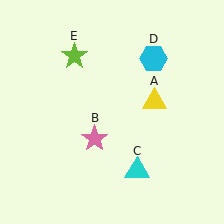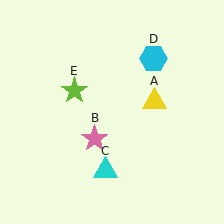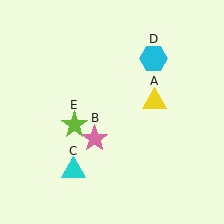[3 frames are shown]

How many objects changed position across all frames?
2 objects changed position: cyan triangle (object C), lime star (object E).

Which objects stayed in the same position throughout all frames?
Yellow triangle (object A) and pink star (object B) and cyan hexagon (object D) remained stationary.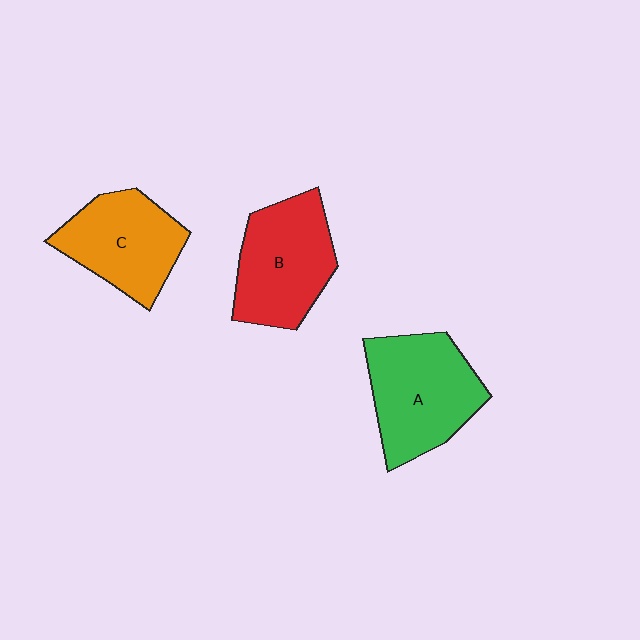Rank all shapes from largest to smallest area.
From largest to smallest: A (green), B (red), C (orange).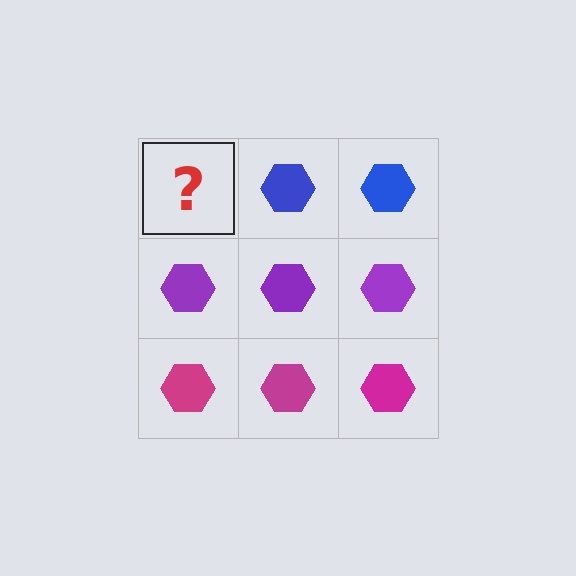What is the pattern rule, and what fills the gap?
The rule is that each row has a consistent color. The gap should be filled with a blue hexagon.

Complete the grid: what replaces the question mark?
The question mark should be replaced with a blue hexagon.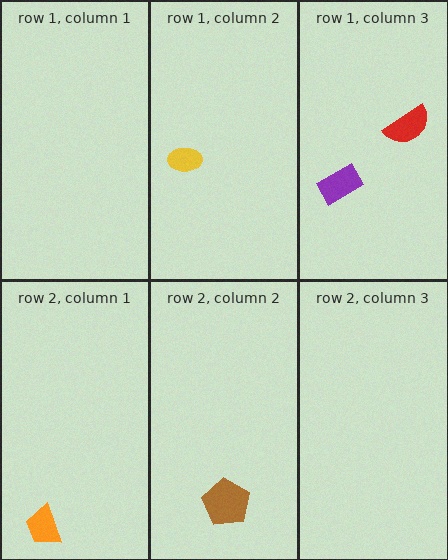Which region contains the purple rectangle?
The row 1, column 3 region.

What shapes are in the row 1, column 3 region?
The purple rectangle, the red semicircle.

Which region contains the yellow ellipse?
The row 1, column 2 region.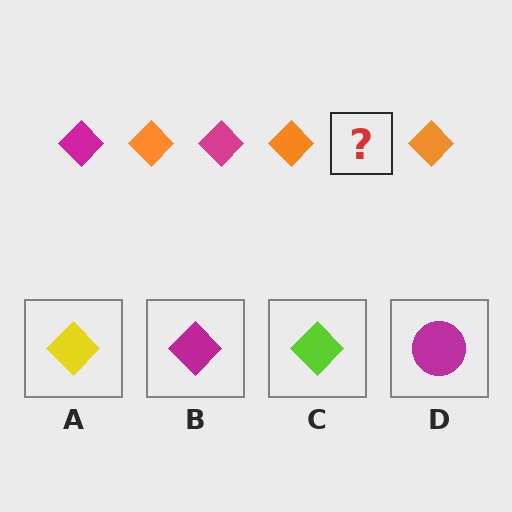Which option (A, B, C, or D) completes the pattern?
B.